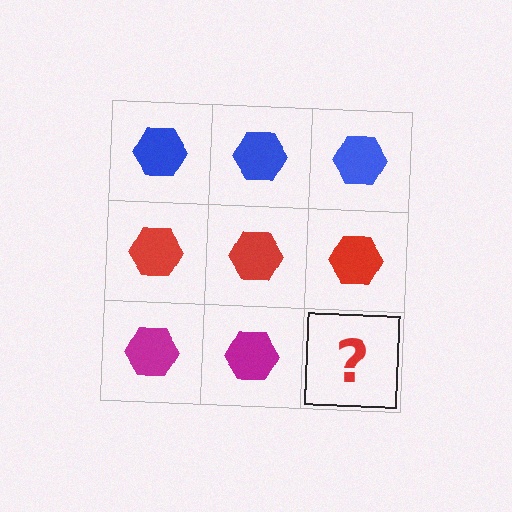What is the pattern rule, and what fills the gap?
The rule is that each row has a consistent color. The gap should be filled with a magenta hexagon.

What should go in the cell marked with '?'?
The missing cell should contain a magenta hexagon.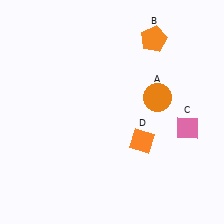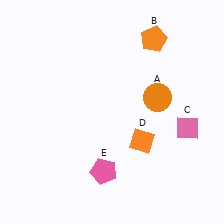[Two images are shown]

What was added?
A pink pentagon (E) was added in Image 2.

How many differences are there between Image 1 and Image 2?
There is 1 difference between the two images.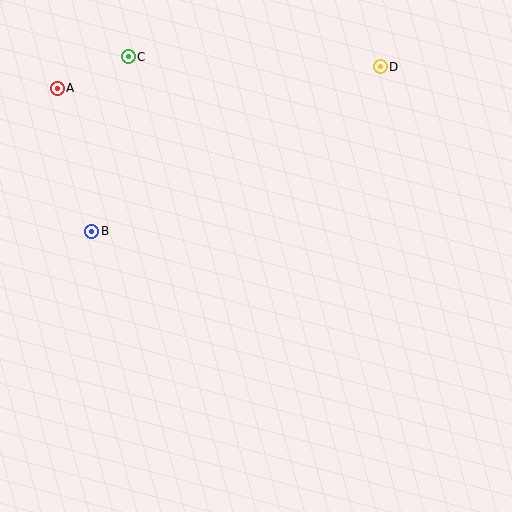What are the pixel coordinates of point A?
Point A is at (57, 88).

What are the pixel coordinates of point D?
Point D is at (380, 67).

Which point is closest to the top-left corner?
Point A is closest to the top-left corner.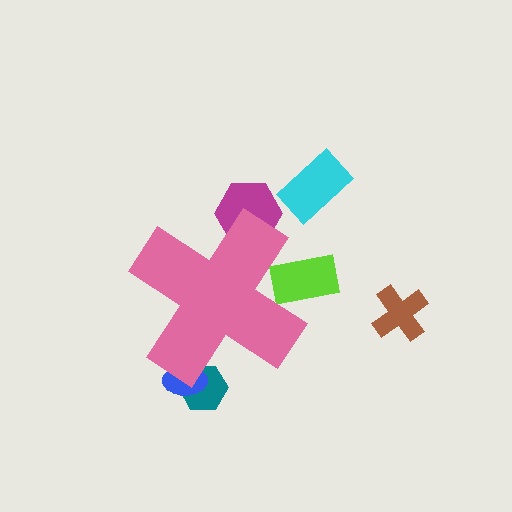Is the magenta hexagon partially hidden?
Yes, the magenta hexagon is partially hidden behind the pink cross.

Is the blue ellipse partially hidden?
Yes, the blue ellipse is partially hidden behind the pink cross.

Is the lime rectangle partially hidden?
Yes, the lime rectangle is partially hidden behind the pink cross.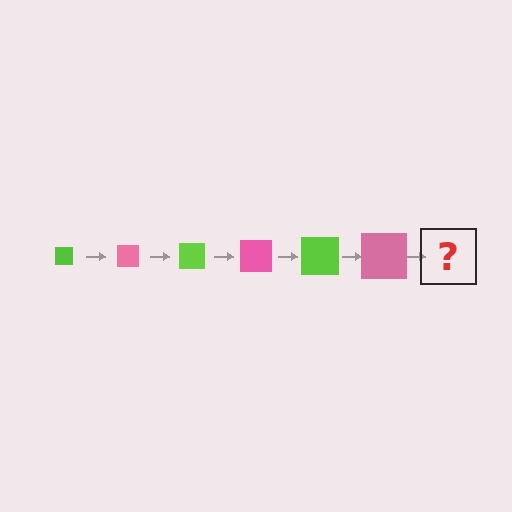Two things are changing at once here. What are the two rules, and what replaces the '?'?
The two rules are that the square grows larger each step and the color cycles through lime and pink. The '?' should be a lime square, larger than the previous one.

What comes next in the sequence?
The next element should be a lime square, larger than the previous one.